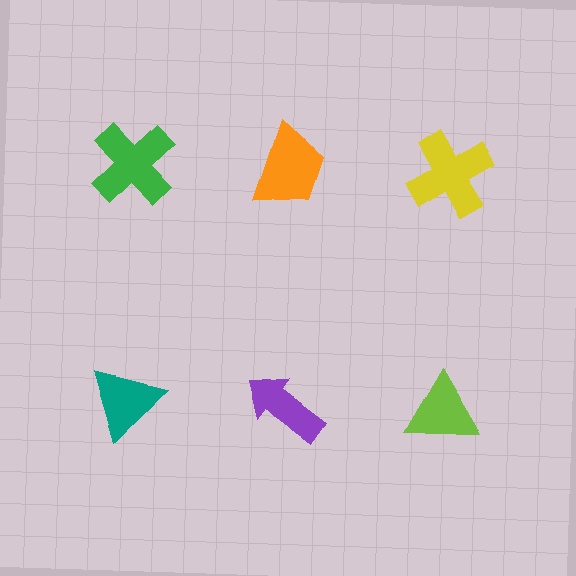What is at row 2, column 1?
A teal triangle.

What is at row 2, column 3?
A lime triangle.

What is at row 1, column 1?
A green cross.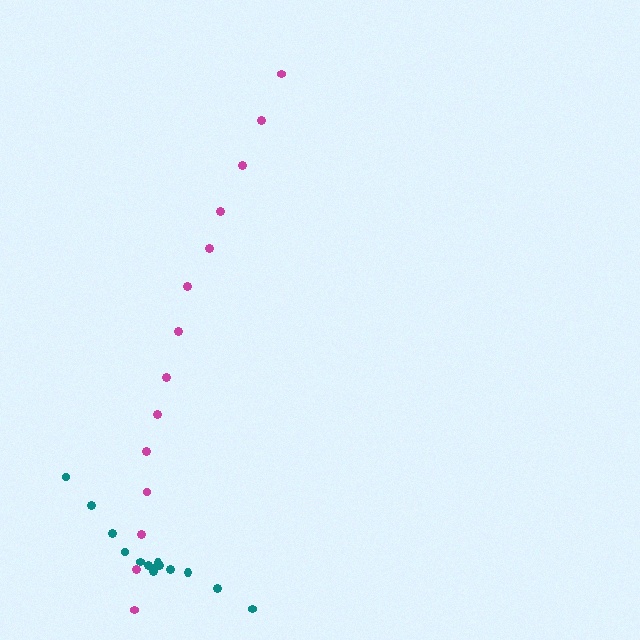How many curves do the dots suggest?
There are 2 distinct paths.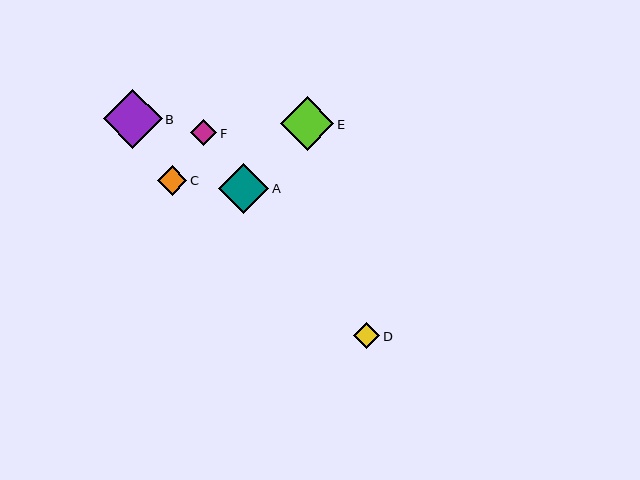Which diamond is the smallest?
Diamond D is the smallest with a size of approximately 26 pixels.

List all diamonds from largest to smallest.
From largest to smallest: B, E, A, C, F, D.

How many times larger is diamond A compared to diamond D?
Diamond A is approximately 2.0 times the size of diamond D.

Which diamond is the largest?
Diamond B is the largest with a size of approximately 59 pixels.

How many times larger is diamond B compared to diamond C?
Diamond B is approximately 2.0 times the size of diamond C.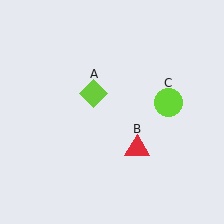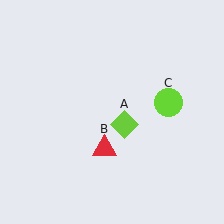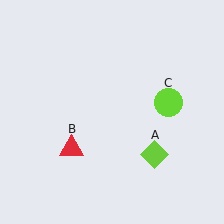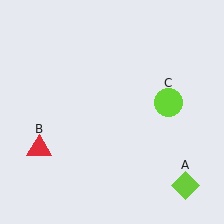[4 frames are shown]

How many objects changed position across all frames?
2 objects changed position: lime diamond (object A), red triangle (object B).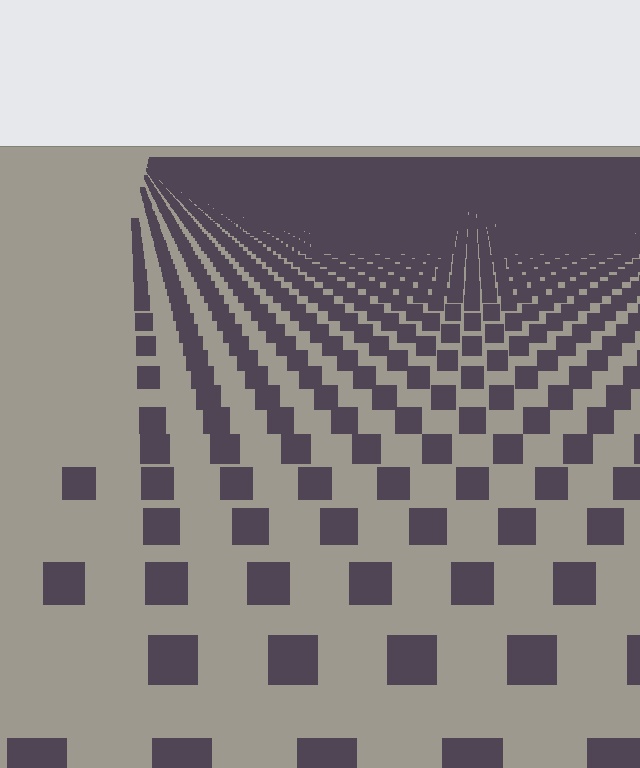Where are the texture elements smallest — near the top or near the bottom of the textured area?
Near the top.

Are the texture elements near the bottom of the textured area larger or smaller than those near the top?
Larger. Near the bottom, elements are closer to the viewer and appear at a bigger on-screen size.